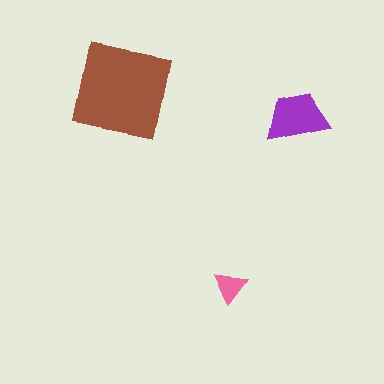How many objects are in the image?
There are 3 objects in the image.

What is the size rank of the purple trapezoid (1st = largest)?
2nd.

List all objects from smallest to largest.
The pink triangle, the purple trapezoid, the brown square.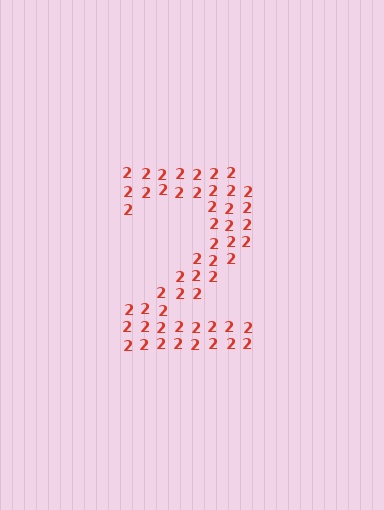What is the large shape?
The large shape is the digit 2.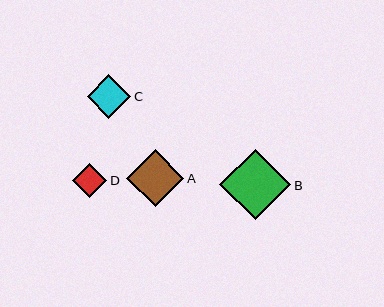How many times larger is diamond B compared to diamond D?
Diamond B is approximately 2.1 times the size of diamond D.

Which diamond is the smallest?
Diamond D is the smallest with a size of approximately 34 pixels.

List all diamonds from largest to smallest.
From largest to smallest: B, A, C, D.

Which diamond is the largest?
Diamond B is the largest with a size of approximately 71 pixels.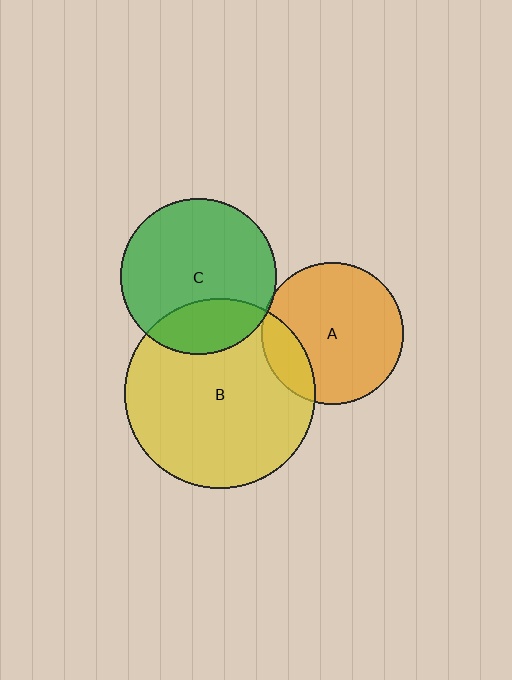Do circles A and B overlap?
Yes.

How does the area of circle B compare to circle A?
Approximately 1.8 times.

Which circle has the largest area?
Circle B (yellow).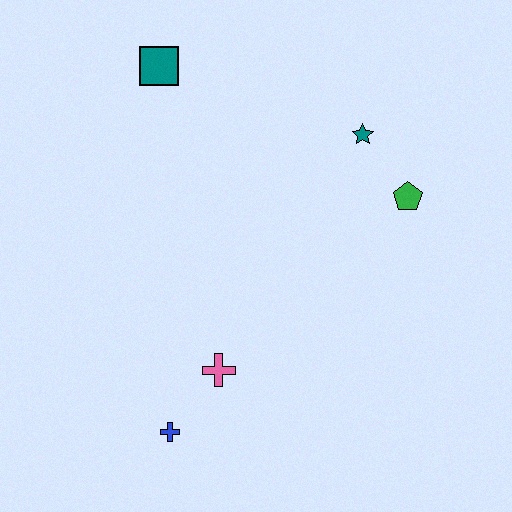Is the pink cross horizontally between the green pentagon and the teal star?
No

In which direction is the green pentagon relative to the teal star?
The green pentagon is below the teal star.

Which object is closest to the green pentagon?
The teal star is closest to the green pentagon.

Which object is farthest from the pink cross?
The teal square is farthest from the pink cross.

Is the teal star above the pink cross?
Yes